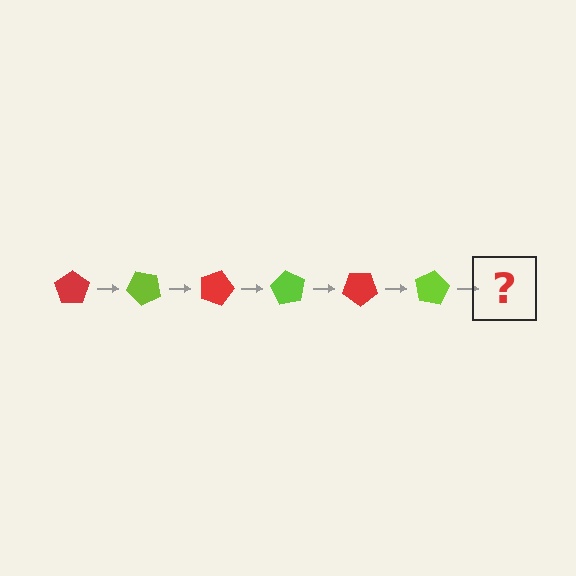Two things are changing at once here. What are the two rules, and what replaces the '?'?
The two rules are that it rotates 45 degrees each step and the color cycles through red and lime. The '?' should be a red pentagon, rotated 270 degrees from the start.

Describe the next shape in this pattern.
It should be a red pentagon, rotated 270 degrees from the start.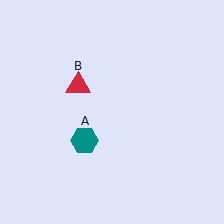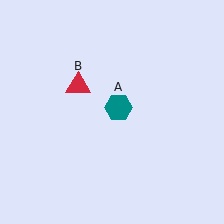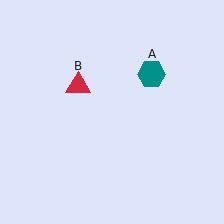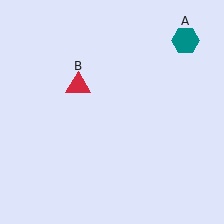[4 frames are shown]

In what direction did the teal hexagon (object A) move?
The teal hexagon (object A) moved up and to the right.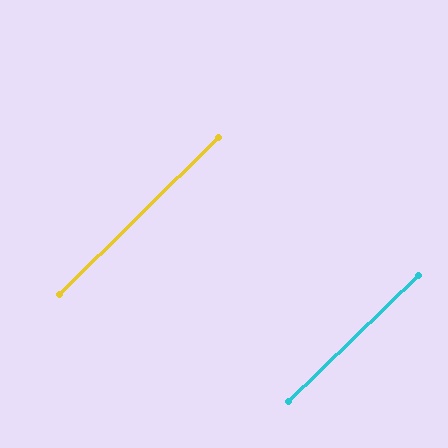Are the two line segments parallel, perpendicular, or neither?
Parallel — their directions differ by only 0.9°.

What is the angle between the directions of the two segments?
Approximately 1 degree.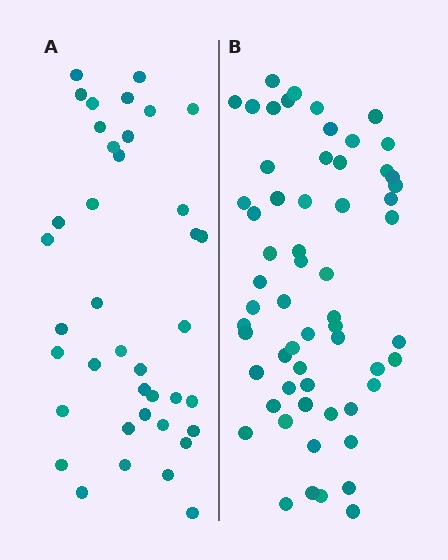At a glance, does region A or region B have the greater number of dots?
Region B (the right region) has more dots.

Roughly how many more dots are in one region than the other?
Region B has approximately 20 more dots than region A.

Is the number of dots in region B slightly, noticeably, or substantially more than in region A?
Region B has substantially more. The ratio is roughly 1.5 to 1.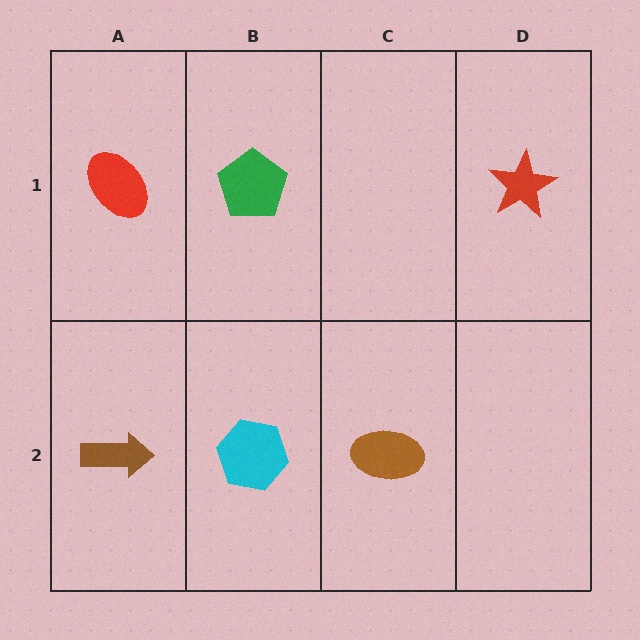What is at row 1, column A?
A red ellipse.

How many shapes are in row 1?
3 shapes.